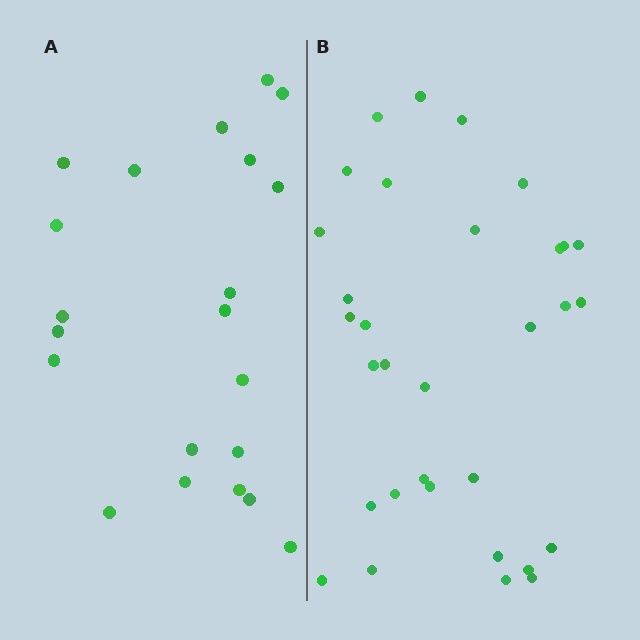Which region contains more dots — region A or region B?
Region B (the right region) has more dots.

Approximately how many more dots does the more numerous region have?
Region B has roughly 12 or so more dots than region A.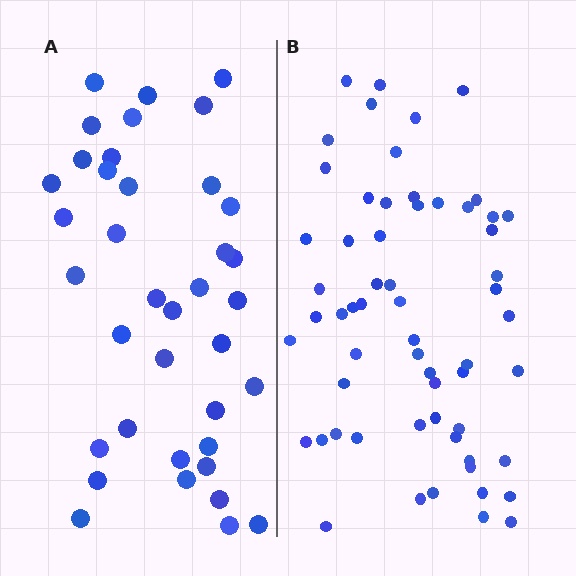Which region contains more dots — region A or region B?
Region B (the right region) has more dots.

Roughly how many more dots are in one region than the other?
Region B has approximately 20 more dots than region A.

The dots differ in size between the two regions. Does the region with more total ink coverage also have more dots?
No. Region A has more total ink coverage because its dots are larger, but region B actually contains more individual dots. Total area can be misleading — the number of items is what matters here.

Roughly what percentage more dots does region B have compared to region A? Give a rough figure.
About 60% more.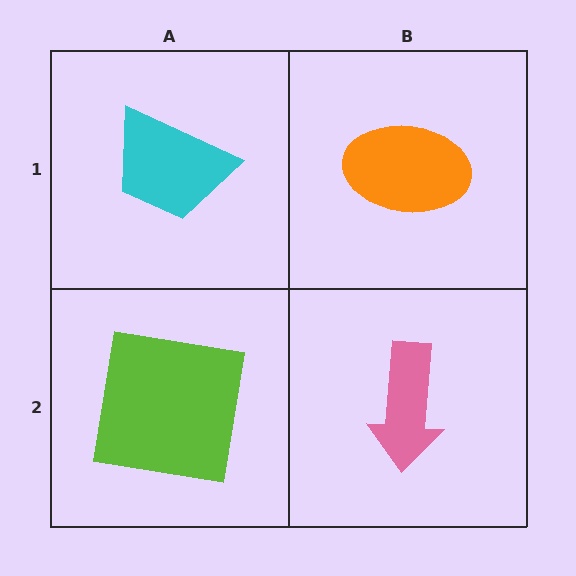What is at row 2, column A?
A lime square.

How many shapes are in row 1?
2 shapes.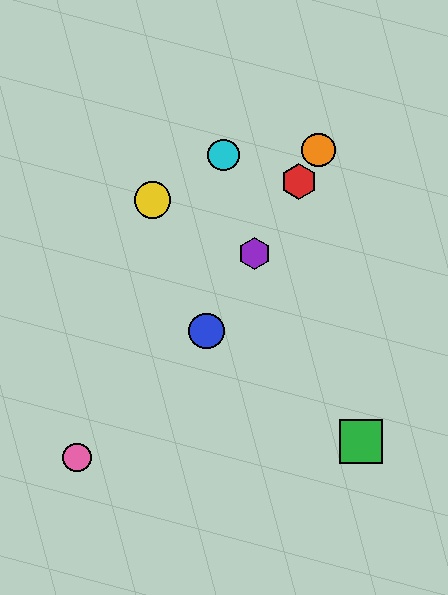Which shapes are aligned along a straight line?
The red hexagon, the blue circle, the purple hexagon, the orange circle are aligned along a straight line.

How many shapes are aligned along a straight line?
4 shapes (the red hexagon, the blue circle, the purple hexagon, the orange circle) are aligned along a straight line.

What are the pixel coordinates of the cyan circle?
The cyan circle is at (224, 155).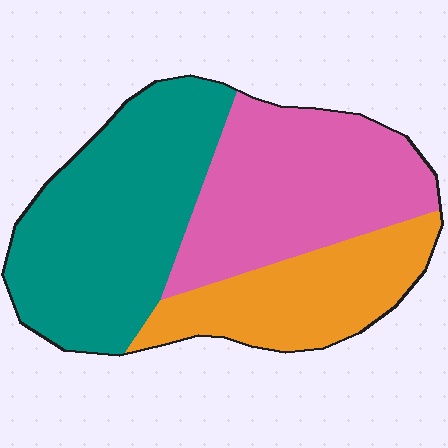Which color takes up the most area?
Teal, at roughly 40%.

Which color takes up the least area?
Orange, at roughly 25%.